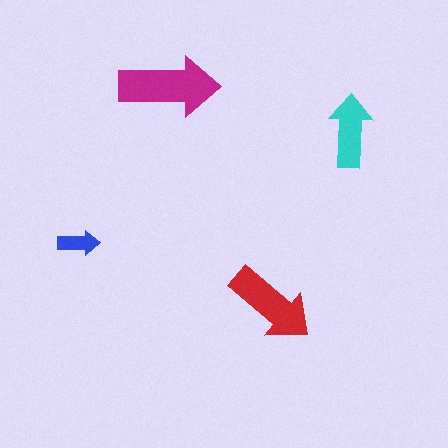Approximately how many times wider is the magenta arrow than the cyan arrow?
About 1.5 times wider.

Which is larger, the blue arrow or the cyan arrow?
The cyan one.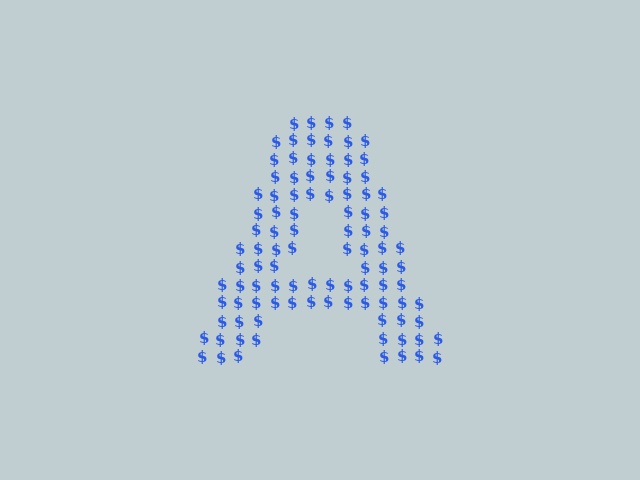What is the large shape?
The large shape is the letter A.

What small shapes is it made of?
It is made of small dollar signs.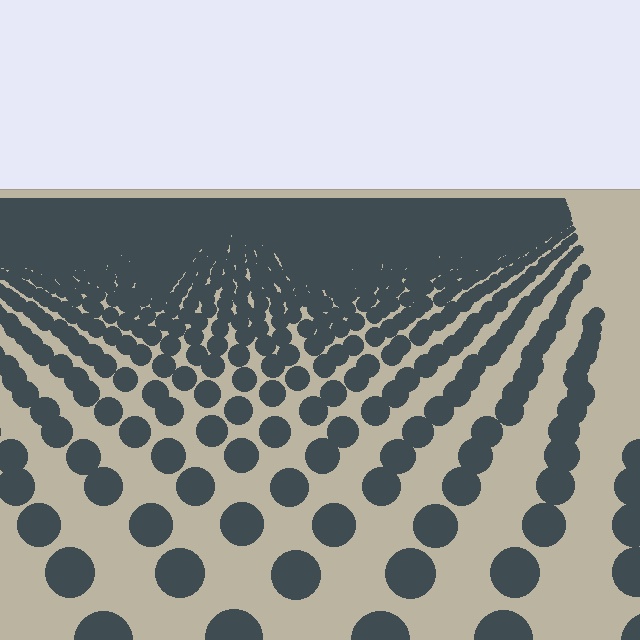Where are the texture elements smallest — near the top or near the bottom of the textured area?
Near the top.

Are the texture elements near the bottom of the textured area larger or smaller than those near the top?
Larger. Near the bottom, elements are closer to the viewer and appear at a bigger on-screen size.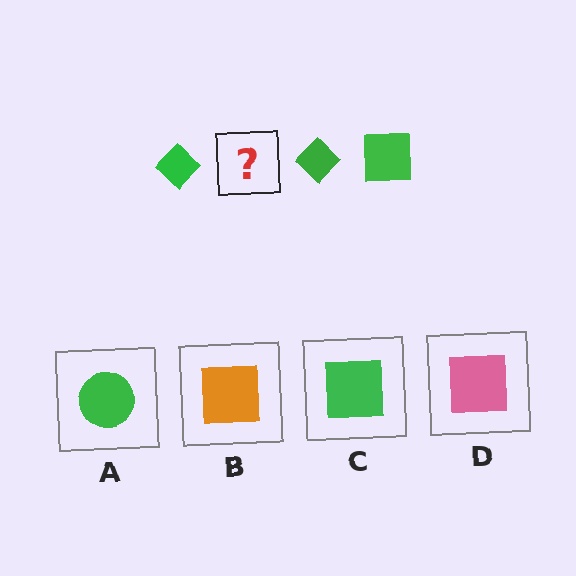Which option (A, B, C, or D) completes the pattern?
C.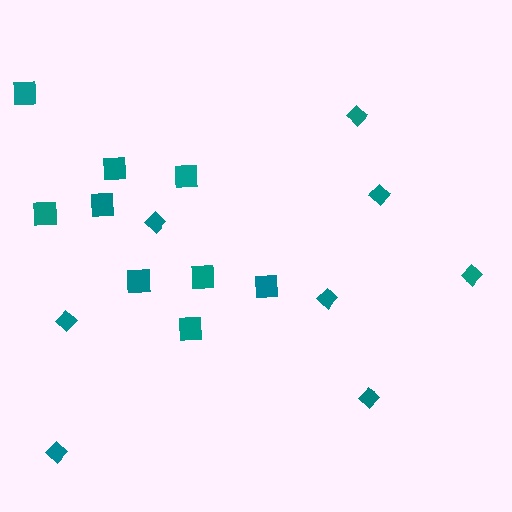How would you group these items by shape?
There are 2 groups: one group of diamonds (8) and one group of squares (9).